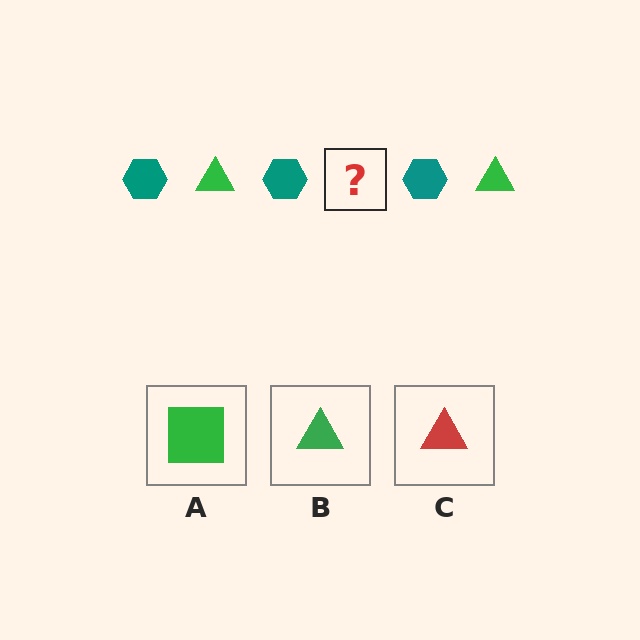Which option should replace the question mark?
Option B.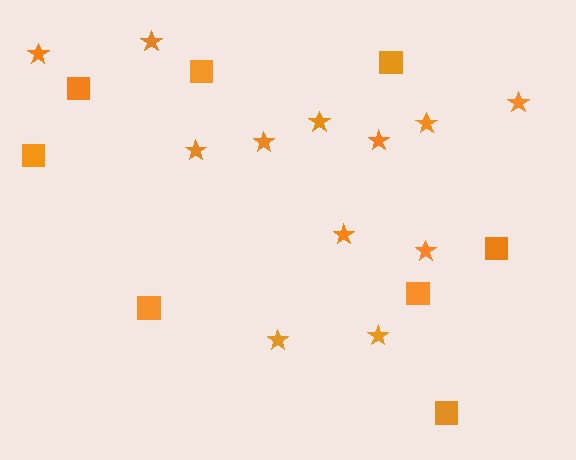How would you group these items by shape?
There are 2 groups: one group of squares (8) and one group of stars (12).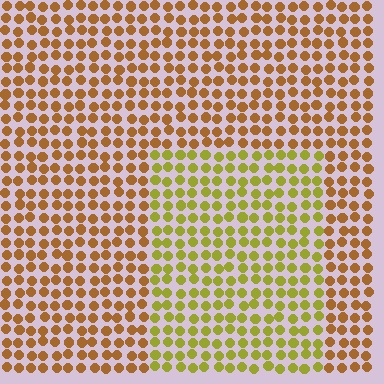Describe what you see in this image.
The image is filled with small brown elements in a uniform arrangement. A rectangle-shaped region is visible where the elements are tinted to a slightly different hue, forming a subtle color boundary.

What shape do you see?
I see a rectangle.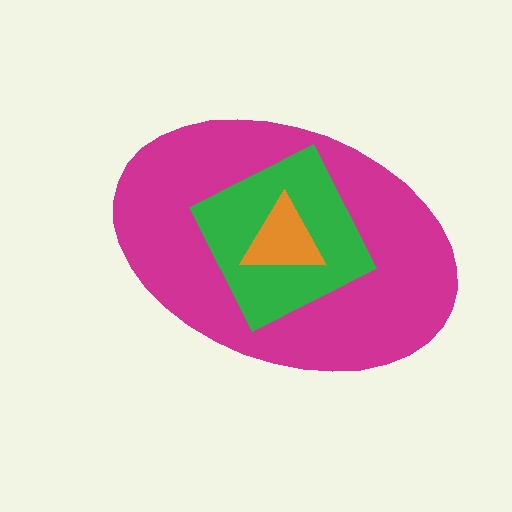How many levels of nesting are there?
3.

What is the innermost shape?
The orange triangle.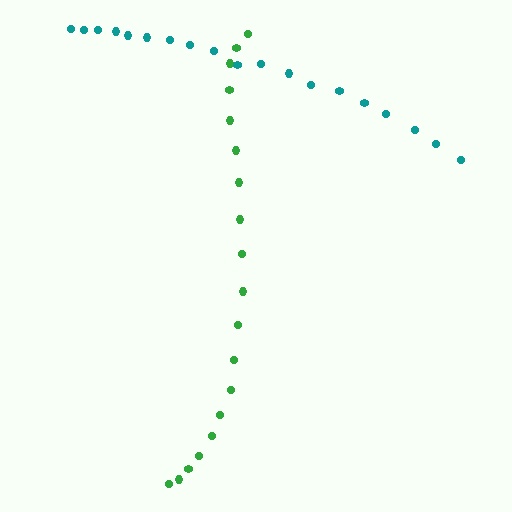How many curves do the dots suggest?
There are 2 distinct paths.